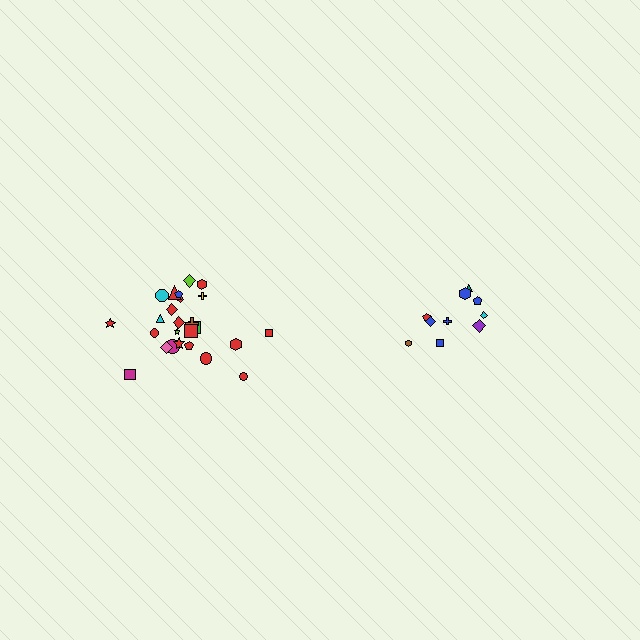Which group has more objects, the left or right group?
The left group.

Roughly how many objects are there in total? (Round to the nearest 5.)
Roughly 35 objects in total.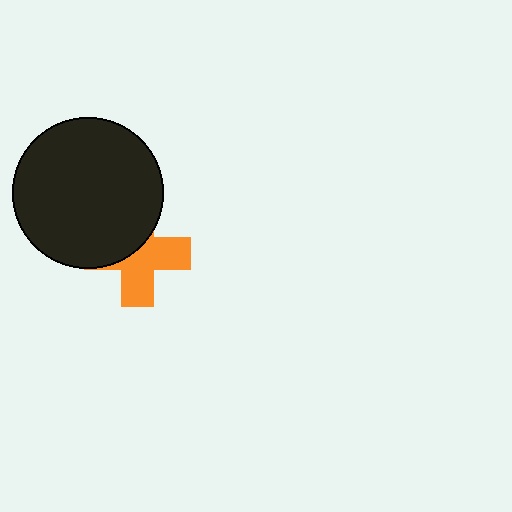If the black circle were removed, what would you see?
You would see the complete orange cross.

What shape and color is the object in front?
The object in front is a black circle.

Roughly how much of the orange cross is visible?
About half of it is visible (roughly 54%).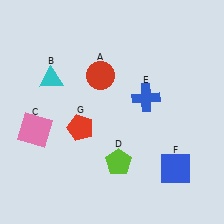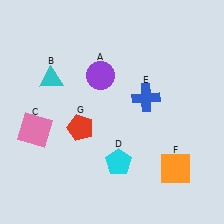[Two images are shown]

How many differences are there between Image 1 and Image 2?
There are 3 differences between the two images.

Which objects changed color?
A changed from red to purple. D changed from lime to cyan. F changed from blue to orange.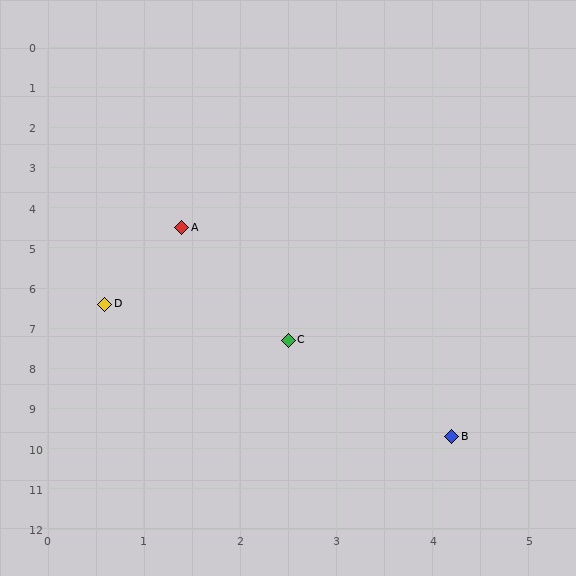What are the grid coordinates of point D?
Point D is at approximately (0.6, 6.4).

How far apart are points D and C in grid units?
Points D and C are about 2.1 grid units apart.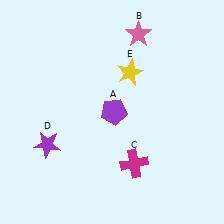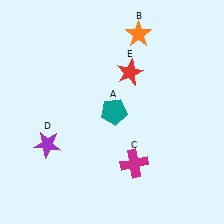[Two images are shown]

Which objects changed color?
A changed from purple to teal. B changed from pink to orange. E changed from yellow to red.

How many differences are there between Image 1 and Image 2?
There are 3 differences between the two images.